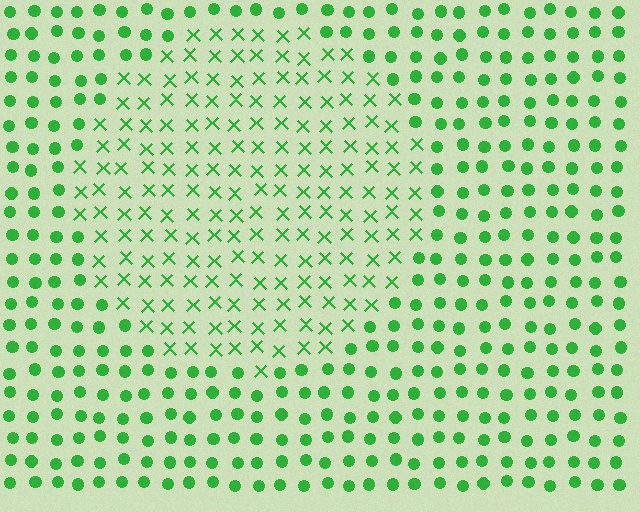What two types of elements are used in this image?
The image uses X marks inside the circle region and circles outside it.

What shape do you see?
I see a circle.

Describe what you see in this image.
The image is filled with small green elements arranged in a uniform grid. A circle-shaped region contains X marks, while the surrounding area contains circles. The boundary is defined purely by the change in element shape.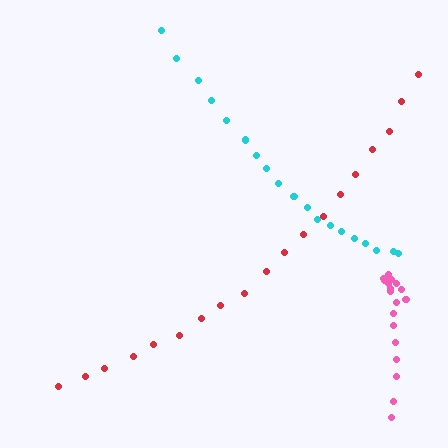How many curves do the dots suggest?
There are 3 distinct paths.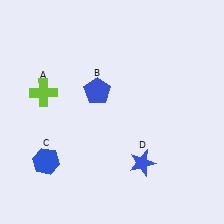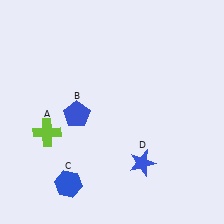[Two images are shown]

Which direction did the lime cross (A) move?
The lime cross (A) moved down.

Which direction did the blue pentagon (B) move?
The blue pentagon (B) moved down.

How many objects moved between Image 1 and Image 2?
3 objects moved between the two images.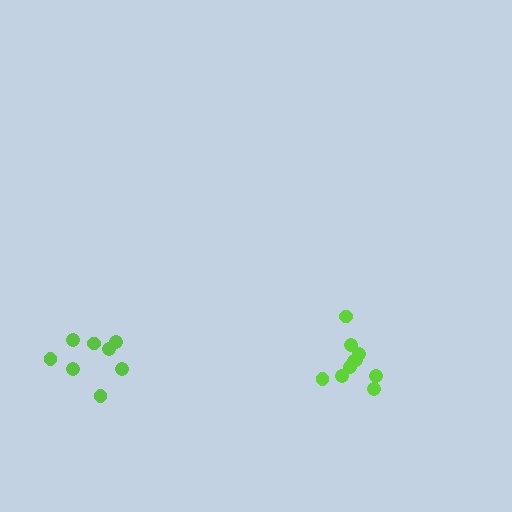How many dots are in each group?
Group 1: 10 dots, Group 2: 8 dots (18 total).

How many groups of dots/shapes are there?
There are 2 groups.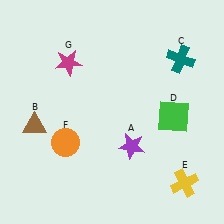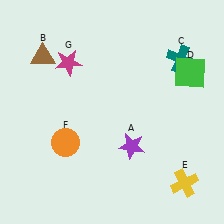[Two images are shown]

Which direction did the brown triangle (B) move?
The brown triangle (B) moved up.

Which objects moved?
The objects that moved are: the brown triangle (B), the green square (D).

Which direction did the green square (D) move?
The green square (D) moved up.